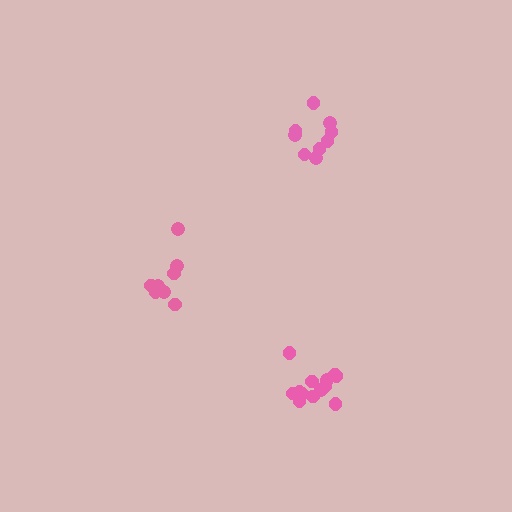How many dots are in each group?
Group 1: 9 dots, Group 2: 8 dots, Group 3: 13 dots (30 total).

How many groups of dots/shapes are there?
There are 3 groups.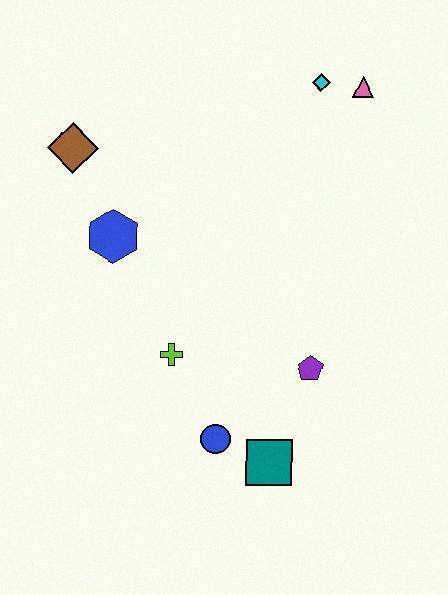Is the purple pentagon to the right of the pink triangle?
No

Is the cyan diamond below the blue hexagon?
No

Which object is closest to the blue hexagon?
The brown diamond is closest to the blue hexagon.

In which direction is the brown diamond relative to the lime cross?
The brown diamond is above the lime cross.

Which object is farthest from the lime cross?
The pink triangle is farthest from the lime cross.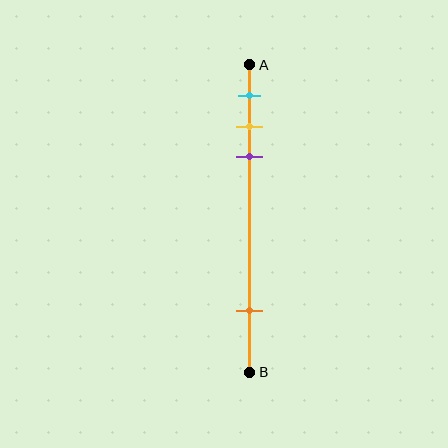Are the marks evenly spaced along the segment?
No, the marks are not evenly spaced.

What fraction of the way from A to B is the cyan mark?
The cyan mark is approximately 10% (0.1) of the way from A to B.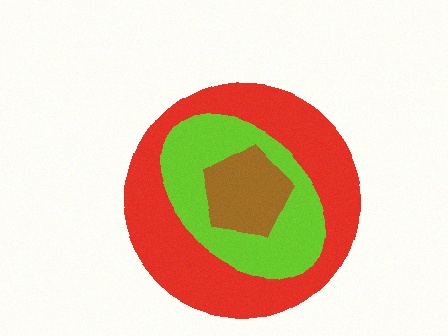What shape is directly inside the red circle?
The lime ellipse.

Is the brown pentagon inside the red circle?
Yes.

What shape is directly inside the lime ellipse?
The brown pentagon.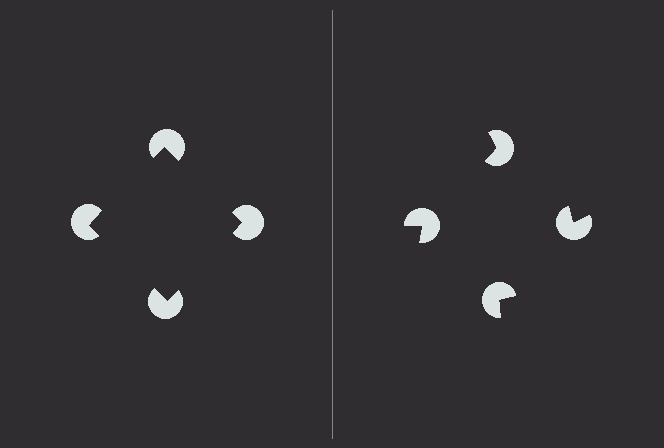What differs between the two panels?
The pac-man discs are positioned identically on both sides; only the wedge orientations differ. On the left they align to a square; on the right they are misaligned.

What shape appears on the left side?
An illusory square.